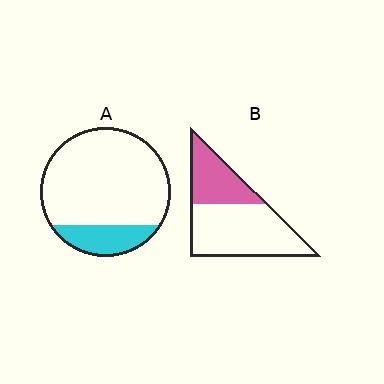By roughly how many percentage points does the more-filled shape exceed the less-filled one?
By roughly 15 percentage points (B over A).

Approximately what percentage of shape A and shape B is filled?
A is approximately 20% and B is approximately 35%.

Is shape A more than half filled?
No.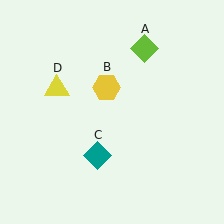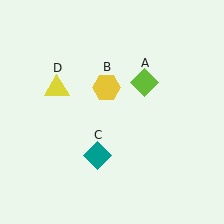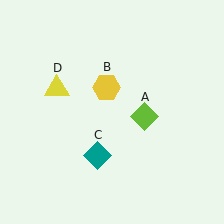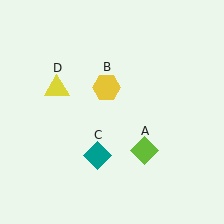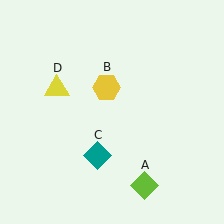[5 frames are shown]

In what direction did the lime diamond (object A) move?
The lime diamond (object A) moved down.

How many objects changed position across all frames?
1 object changed position: lime diamond (object A).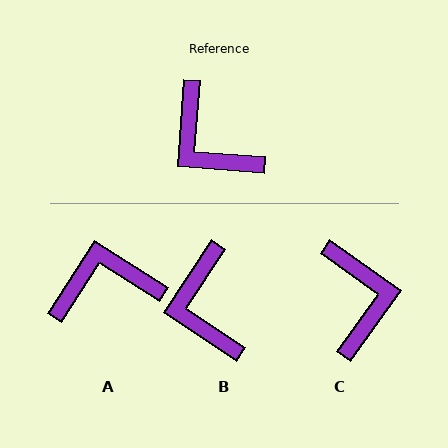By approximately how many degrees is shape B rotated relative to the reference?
Approximately 29 degrees clockwise.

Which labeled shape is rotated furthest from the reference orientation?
C, about 149 degrees away.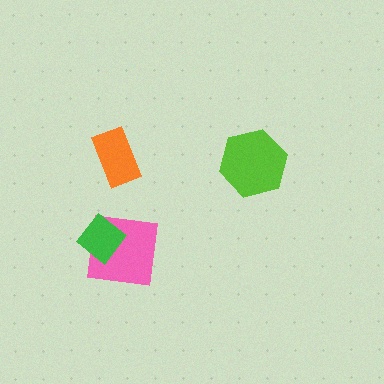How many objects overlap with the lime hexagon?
0 objects overlap with the lime hexagon.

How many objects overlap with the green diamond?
1 object overlaps with the green diamond.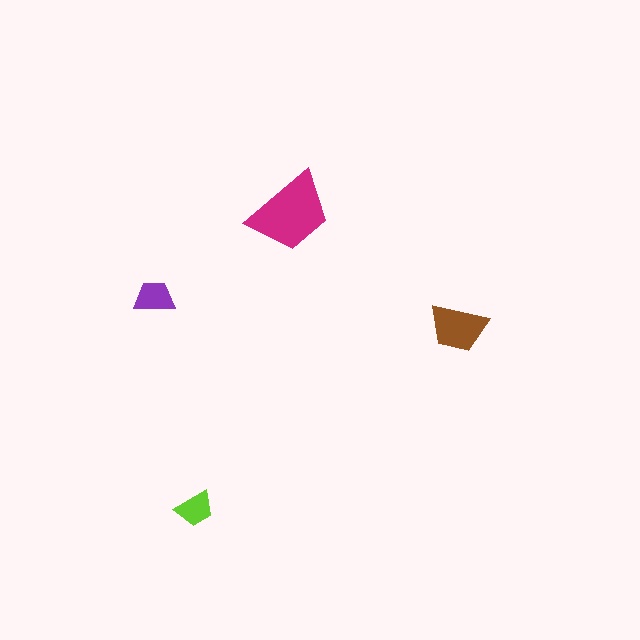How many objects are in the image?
There are 4 objects in the image.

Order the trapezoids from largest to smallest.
the magenta one, the brown one, the purple one, the lime one.